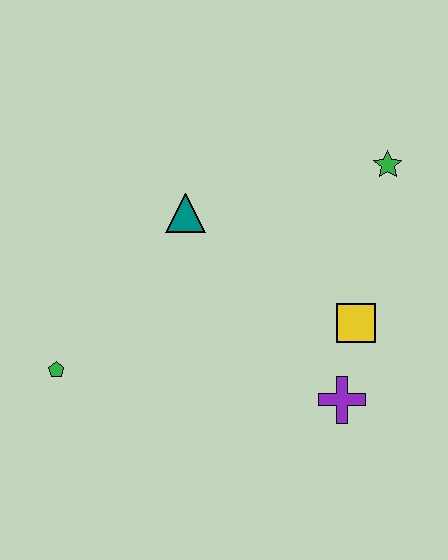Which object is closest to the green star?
The yellow square is closest to the green star.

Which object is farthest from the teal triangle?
The purple cross is farthest from the teal triangle.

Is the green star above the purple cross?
Yes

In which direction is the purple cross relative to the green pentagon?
The purple cross is to the right of the green pentagon.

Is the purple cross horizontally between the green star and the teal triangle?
Yes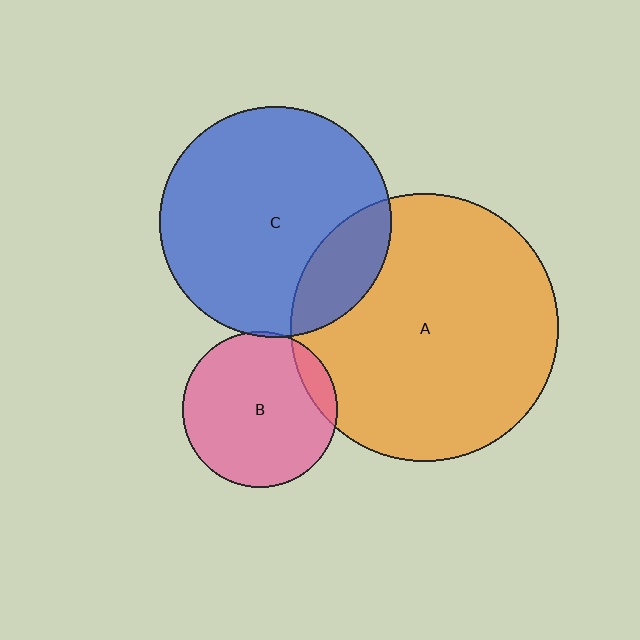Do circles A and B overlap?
Yes.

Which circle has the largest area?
Circle A (orange).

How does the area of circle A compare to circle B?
Approximately 3.0 times.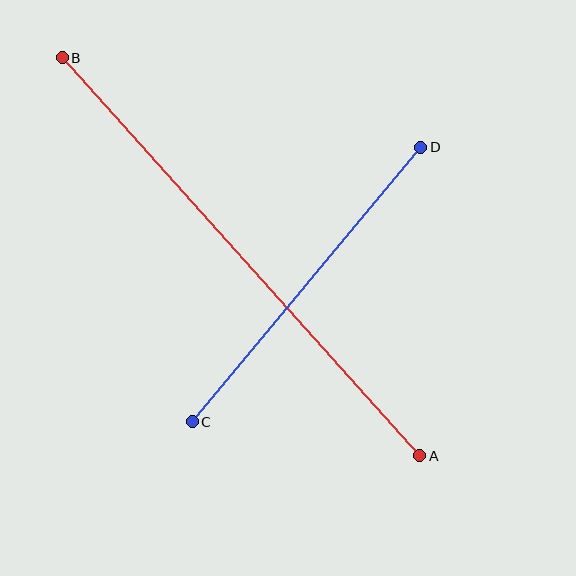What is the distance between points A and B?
The distance is approximately 535 pixels.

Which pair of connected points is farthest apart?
Points A and B are farthest apart.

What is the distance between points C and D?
The distance is approximately 357 pixels.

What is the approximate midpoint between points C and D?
The midpoint is at approximately (306, 285) pixels.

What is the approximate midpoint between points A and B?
The midpoint is at approximately (241, 257) pixels.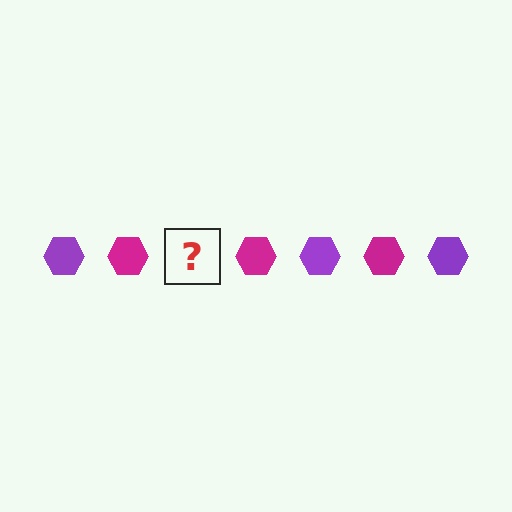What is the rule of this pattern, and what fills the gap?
The rule is that the pattern cycles through purple, magenta hexagons. The gap should be filled with a purple hexagon.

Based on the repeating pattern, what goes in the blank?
The blank should be a purple hexagon.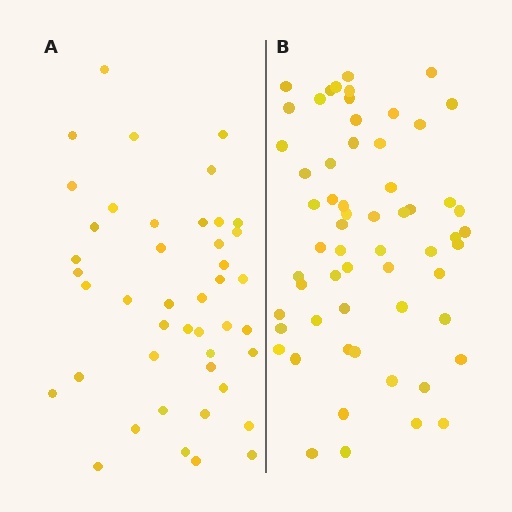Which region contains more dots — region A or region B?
Region B (the right region) has more dots.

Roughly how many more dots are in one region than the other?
Region B has approximately 15 more dots than region A.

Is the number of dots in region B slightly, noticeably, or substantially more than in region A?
Region B has noticeably more, but not dramatically so. The ratio is roughly 1.4 to 1.